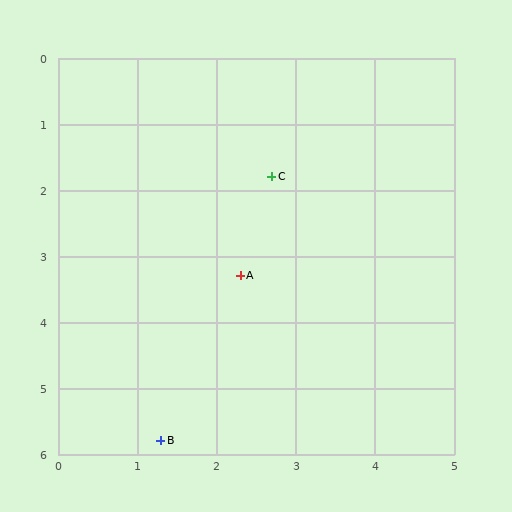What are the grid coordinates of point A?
Point A is at approximately (2.3, 3.3).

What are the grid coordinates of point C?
Point C is at approximately (2.7, 1.8).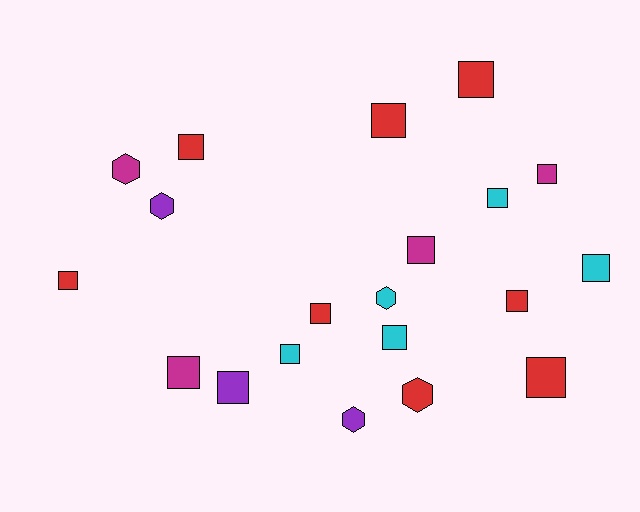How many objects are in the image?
There are 20 objects.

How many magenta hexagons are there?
There is 1 magenta hexagon.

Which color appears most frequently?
Red, with 8 objects.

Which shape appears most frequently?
Square, with 15 objects.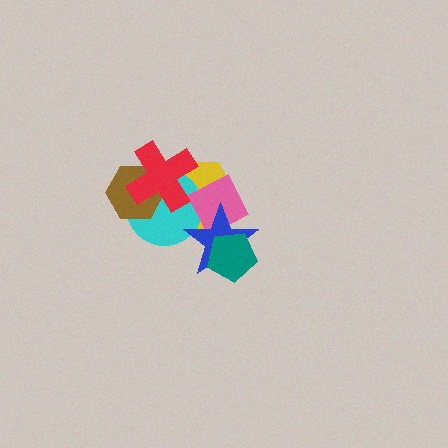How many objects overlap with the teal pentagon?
1 object overlaps with the teal pentagon.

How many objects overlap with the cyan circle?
5 objects overlap with the cyan circle.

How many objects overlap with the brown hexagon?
2 objects overlap with the brown hexagon.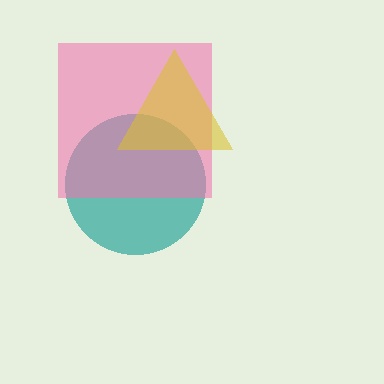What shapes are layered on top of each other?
The layered shapes are: a teal circle, a pink square, a yellow triangle.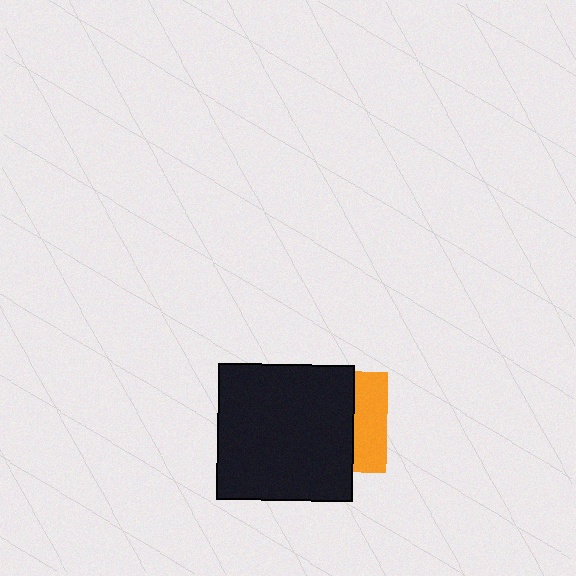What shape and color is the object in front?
The object in front is a black square.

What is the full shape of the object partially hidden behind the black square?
The partially hidden object is an orange square.